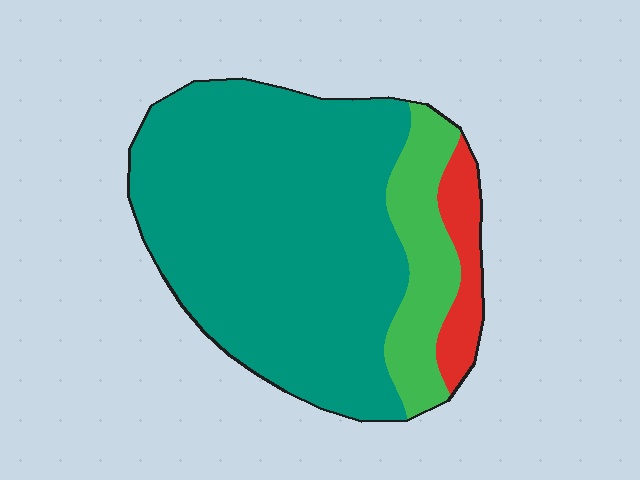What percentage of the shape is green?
Green takes up about one sixth (1/6) of the shape.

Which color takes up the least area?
Red, at roughly 10%.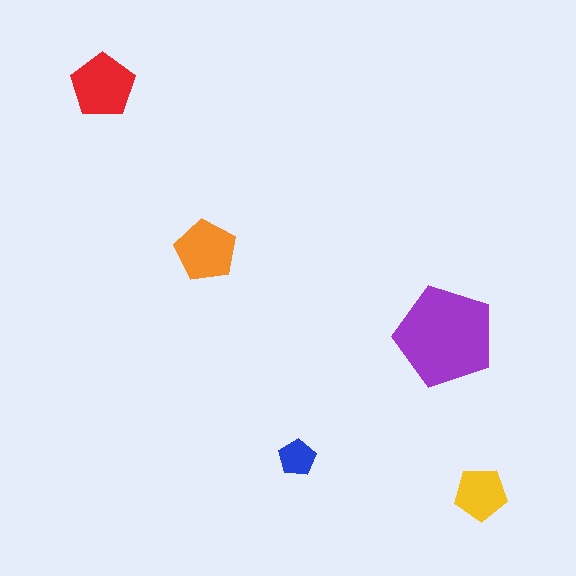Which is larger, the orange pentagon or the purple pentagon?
The purple one.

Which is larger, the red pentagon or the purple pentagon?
The purple one.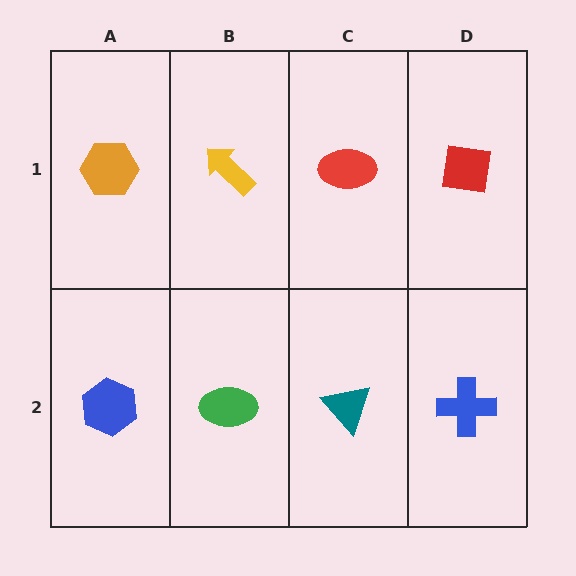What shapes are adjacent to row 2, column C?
A red ellipse (row 1, column C), a green ellipse (row 2, column B), a blue cross (row 2, column D).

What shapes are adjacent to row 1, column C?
A teal triangle (row 2, column C), a yellow arrow (row 1, column B), a red square (row 1, column D).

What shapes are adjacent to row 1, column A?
A blue hexagon (row 2, column A), a yellow arrow (row 1, column B).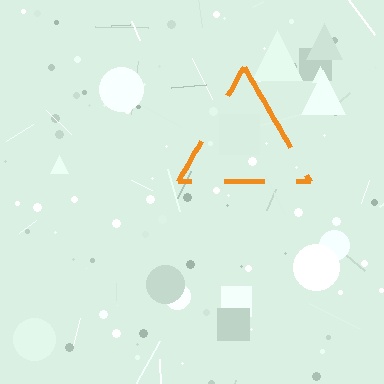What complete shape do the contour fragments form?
The contour fragments form a triangle.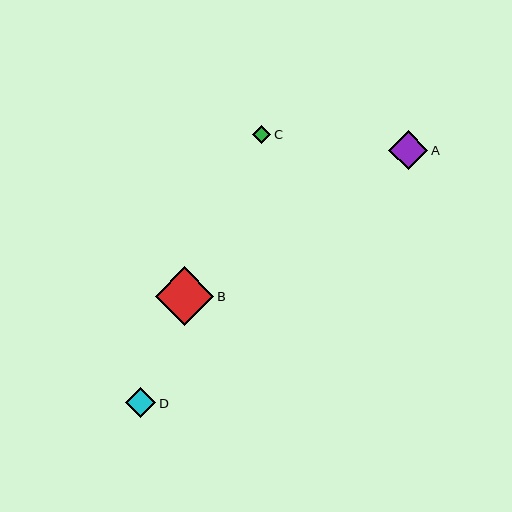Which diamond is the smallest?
Diamond C is the smallest with a size of approximately 18 pixels.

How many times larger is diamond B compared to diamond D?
Diamond B is approximately 2.0 times the size of diamond D.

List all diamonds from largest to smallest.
From largest to smallest: B, A, D, C.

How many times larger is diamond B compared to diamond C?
Diamond B is approximately 3.2 times the size of diamond C.